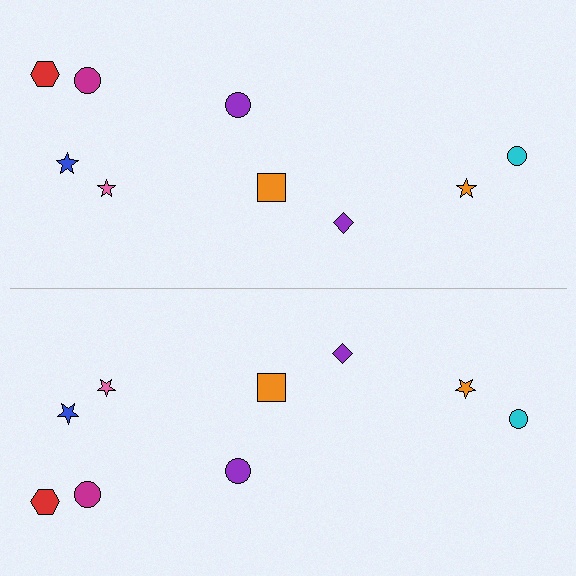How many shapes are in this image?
There are 18 shapes in this image.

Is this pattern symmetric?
Yes, this pattern has bilateral (reflection) symmetry.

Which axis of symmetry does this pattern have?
The pattern has a horizontal axis of symmetry running through the center of the image.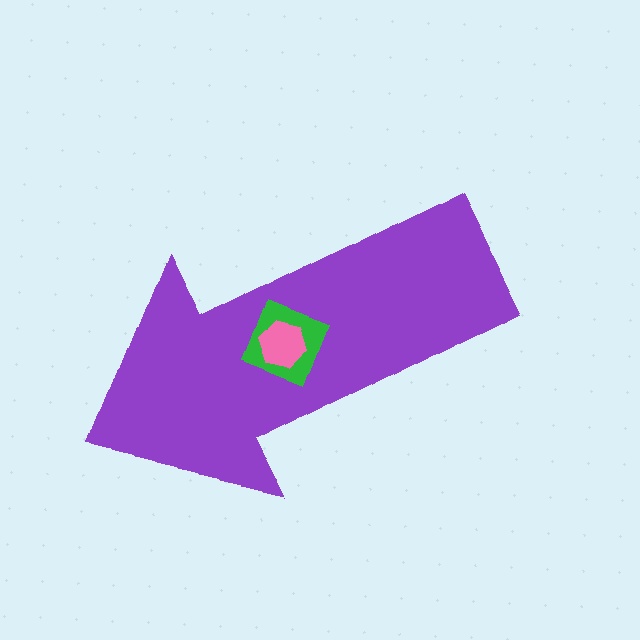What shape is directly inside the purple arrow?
The green diamond.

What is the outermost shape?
The purple arrow.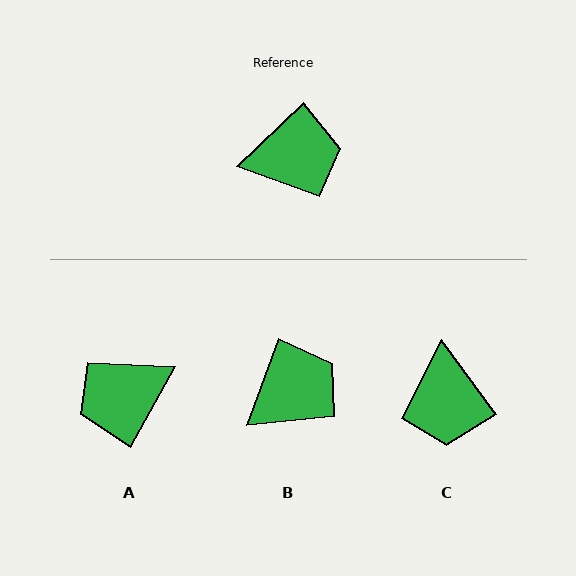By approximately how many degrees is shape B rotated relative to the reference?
Approximately 26 degrees counter-clockwise.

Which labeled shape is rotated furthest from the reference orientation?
A, about 162 degrees away.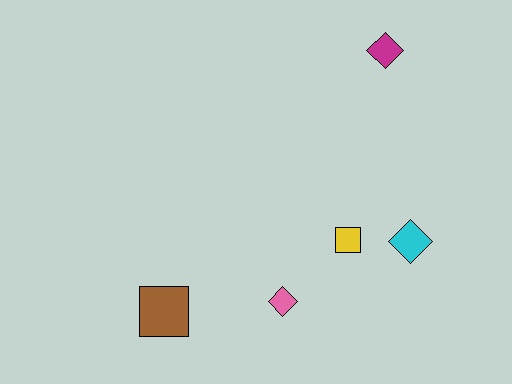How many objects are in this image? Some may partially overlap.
There are 5 objects.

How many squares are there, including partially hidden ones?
There are 2 squares.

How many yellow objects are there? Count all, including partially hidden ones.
There is 1 yellow object.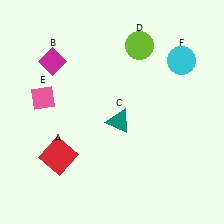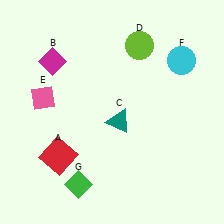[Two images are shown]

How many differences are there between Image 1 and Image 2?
There is 1 difference between the two images.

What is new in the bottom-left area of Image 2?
A green diamond (G) was added in the bottom-left area of Image 2.